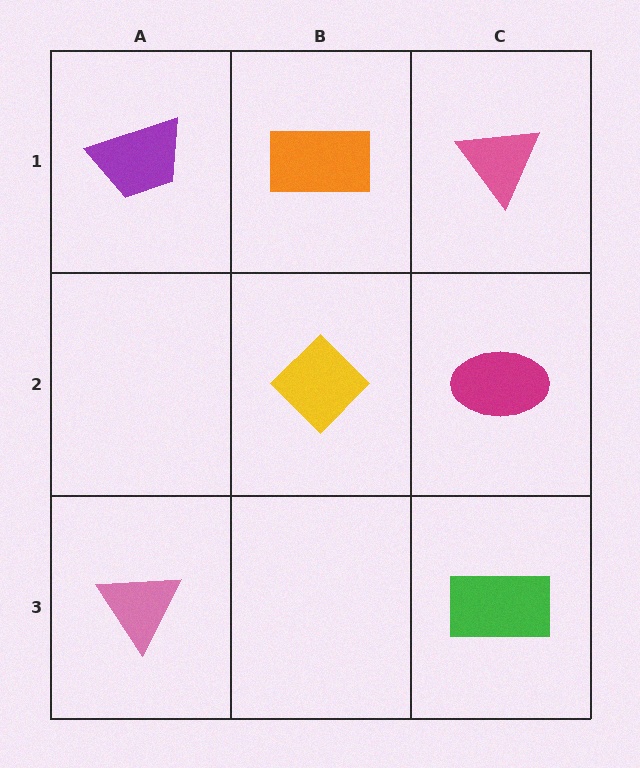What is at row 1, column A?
A purple trapezoid.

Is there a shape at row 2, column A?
No, that cell is empty.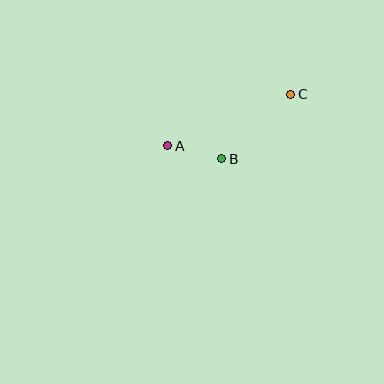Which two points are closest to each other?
Points A and B are closest to each other.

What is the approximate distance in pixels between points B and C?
The distance between B and C is approximately 95 pixels.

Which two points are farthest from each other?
Points A and C are farthest from each other.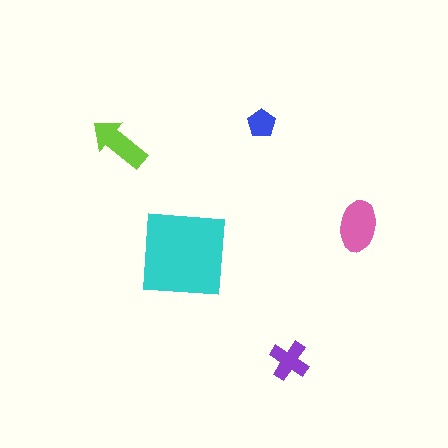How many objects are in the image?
There are 5 objects in the image.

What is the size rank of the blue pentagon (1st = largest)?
5th.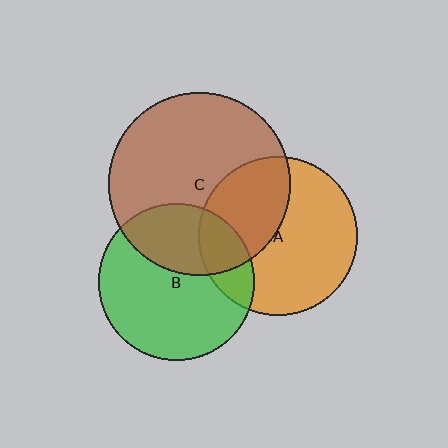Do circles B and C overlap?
Yes.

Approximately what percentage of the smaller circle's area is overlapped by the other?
Approximately 35%.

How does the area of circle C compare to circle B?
Approximately 1.4 times.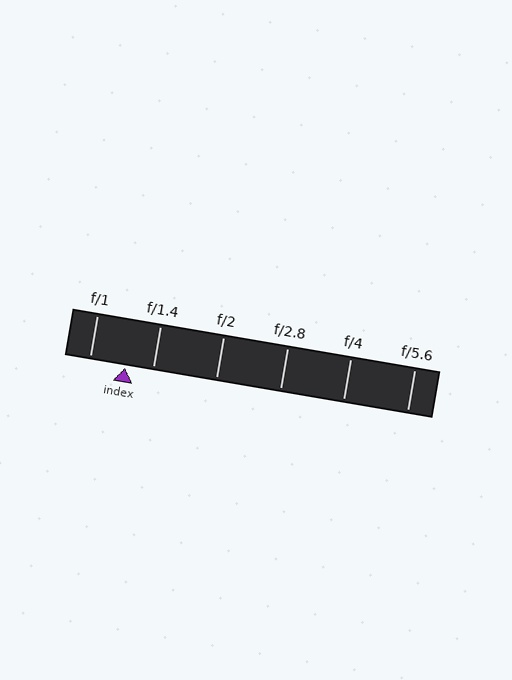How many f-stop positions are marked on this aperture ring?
There are 6 f-stop positions marked.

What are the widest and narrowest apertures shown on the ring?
The widest aperture shown is f/1 and the narrowest is f/5.6.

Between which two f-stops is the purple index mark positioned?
The index mark is between f/1 and f/1.4.